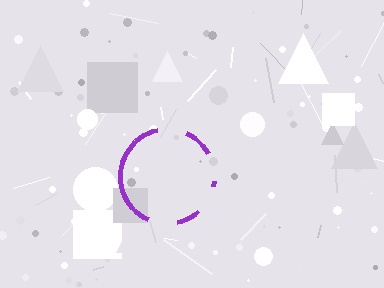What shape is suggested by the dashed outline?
The dashed outline suggests a circle.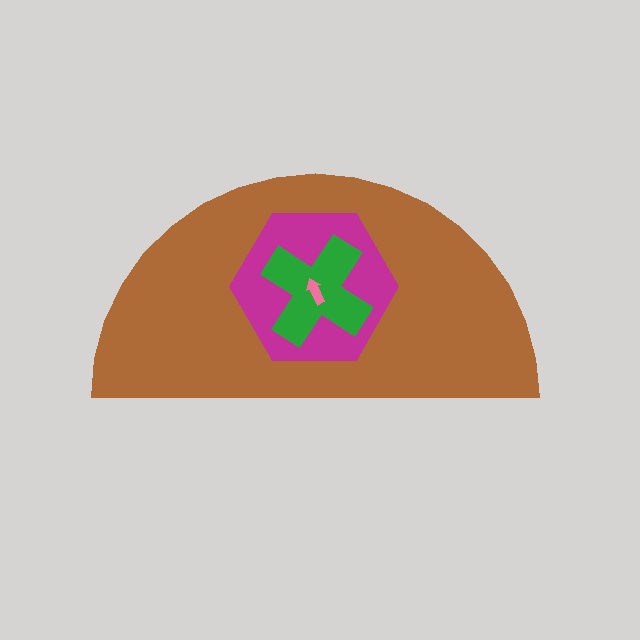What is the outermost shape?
The brown semicircle.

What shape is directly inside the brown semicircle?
The magenta hexagon.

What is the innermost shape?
The pink arrow.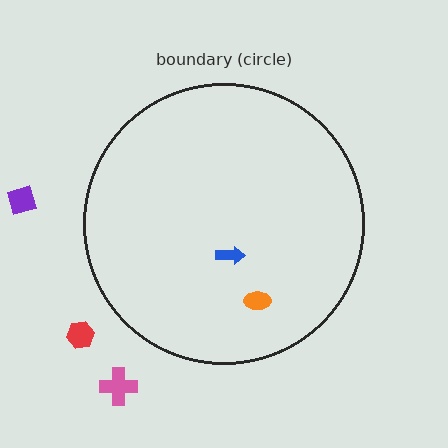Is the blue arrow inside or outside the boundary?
Inside.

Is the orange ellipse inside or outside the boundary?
Inside.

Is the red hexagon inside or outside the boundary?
Outside.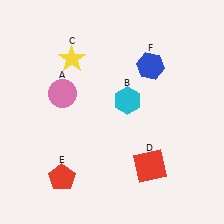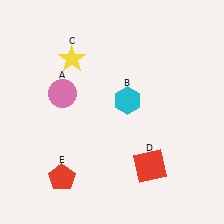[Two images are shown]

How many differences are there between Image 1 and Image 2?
There is 1 difference between the two images.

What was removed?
The blue hexagon (F) was removed in Image 2.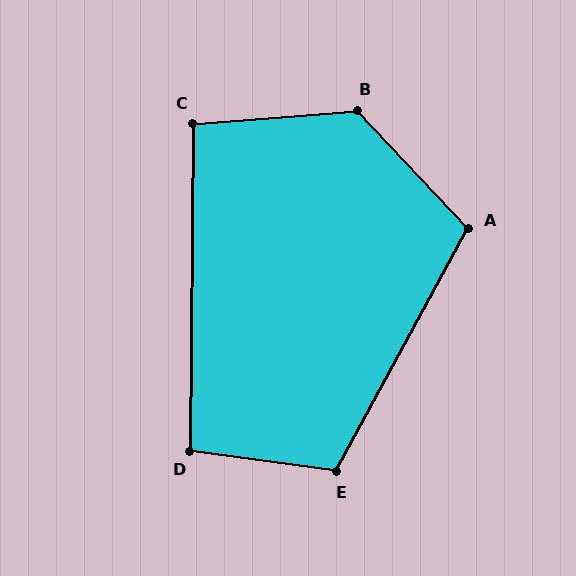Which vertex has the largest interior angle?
B, at approximately 129 degrees.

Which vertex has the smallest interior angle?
C, at approximately 95 degrees.